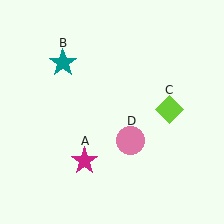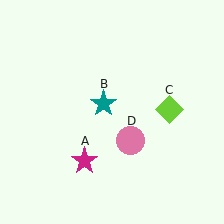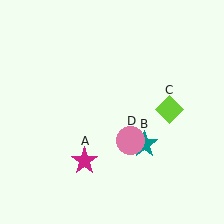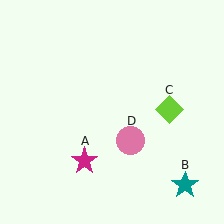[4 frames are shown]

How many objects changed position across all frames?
1 object changed position: teal star (object B).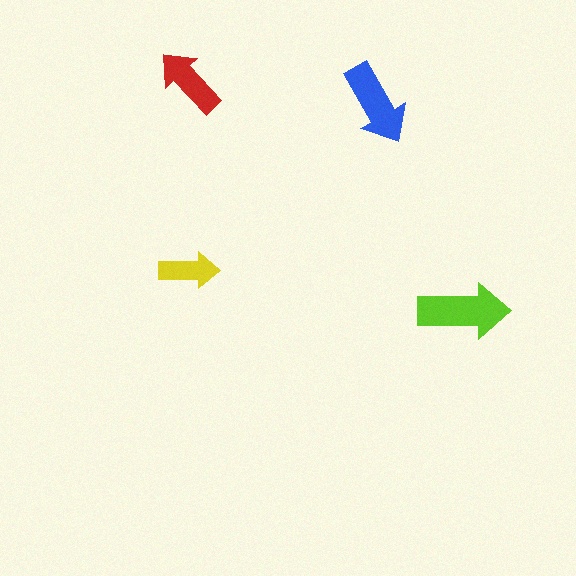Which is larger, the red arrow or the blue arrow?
The blue one.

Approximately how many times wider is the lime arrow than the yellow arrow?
About 1.5 times wider.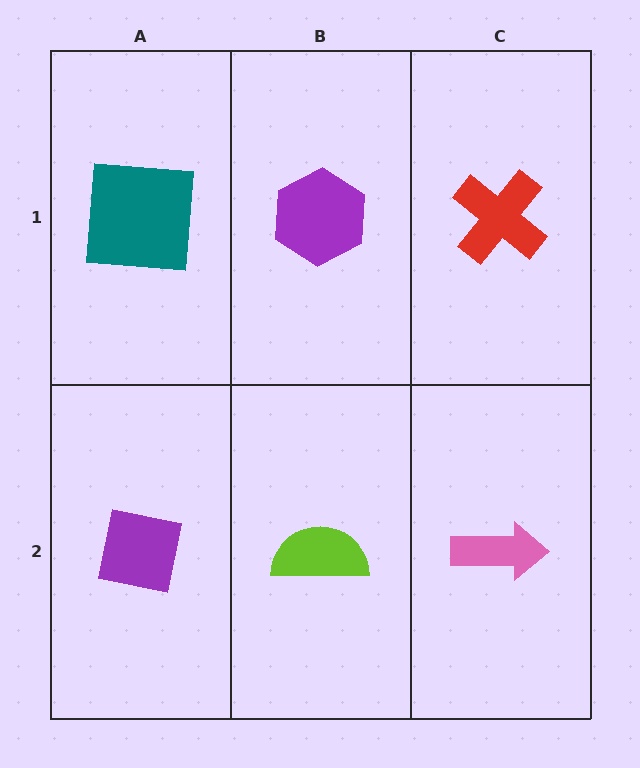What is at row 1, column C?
A red cross.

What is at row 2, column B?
A lime semicircle.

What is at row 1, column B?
A purple hexagon.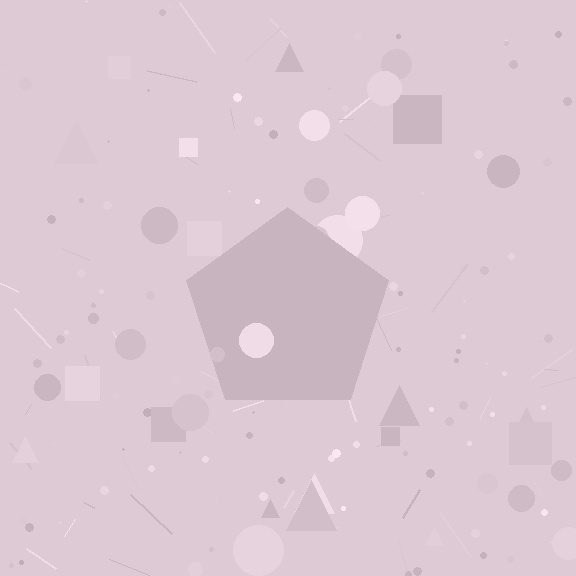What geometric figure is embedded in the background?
A pentagon is embedded in the background.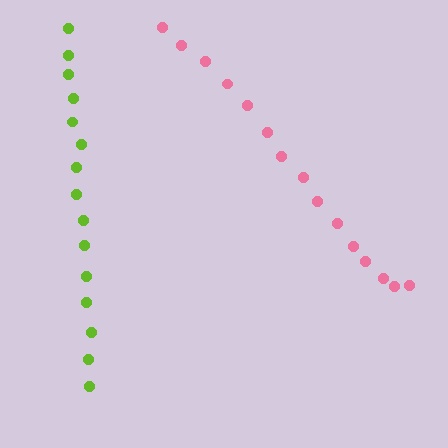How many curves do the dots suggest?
There are 2 distinct paths.